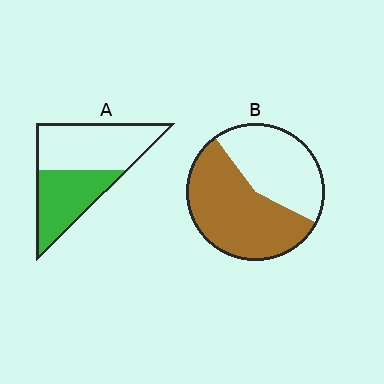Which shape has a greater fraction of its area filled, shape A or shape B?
Shape B.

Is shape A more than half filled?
No.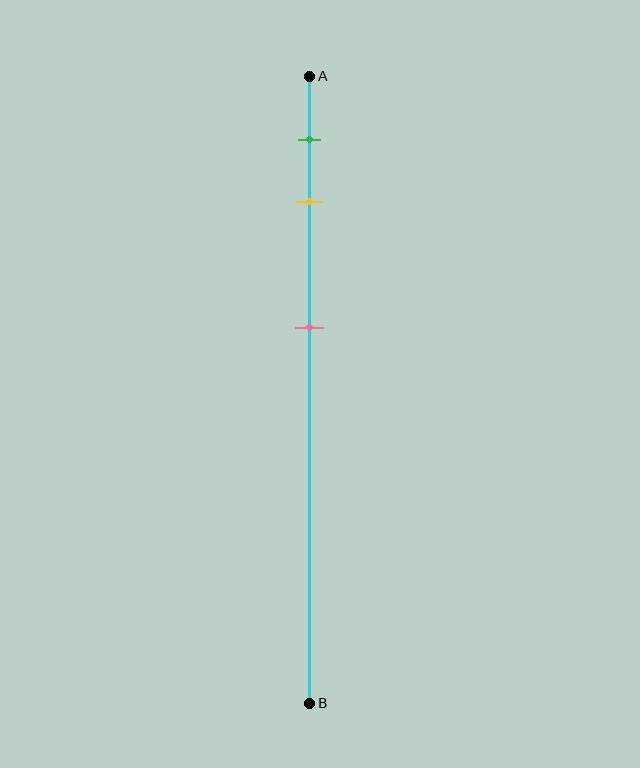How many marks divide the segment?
There are 3 marks dividing the segment.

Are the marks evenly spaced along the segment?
No, the marks are not evenly spaced.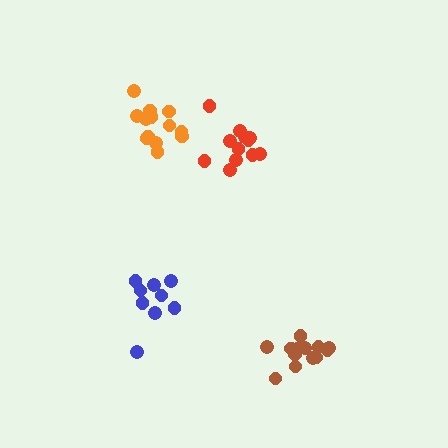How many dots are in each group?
Group 1: 14 dots, Group 2: 9 dots, Group 3: 12 dots, Group 4: 13 dots (48 total).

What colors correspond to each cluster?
The clusters are colored: orange, blue, red, brown.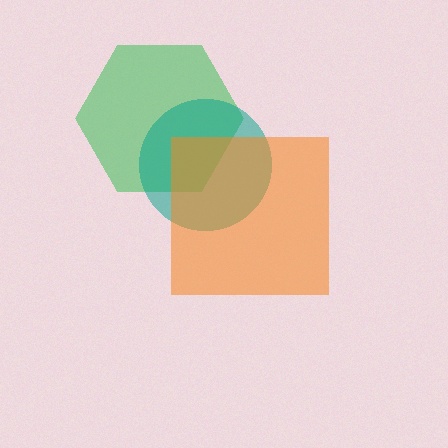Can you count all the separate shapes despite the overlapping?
Yes, there are 3 separate shapes.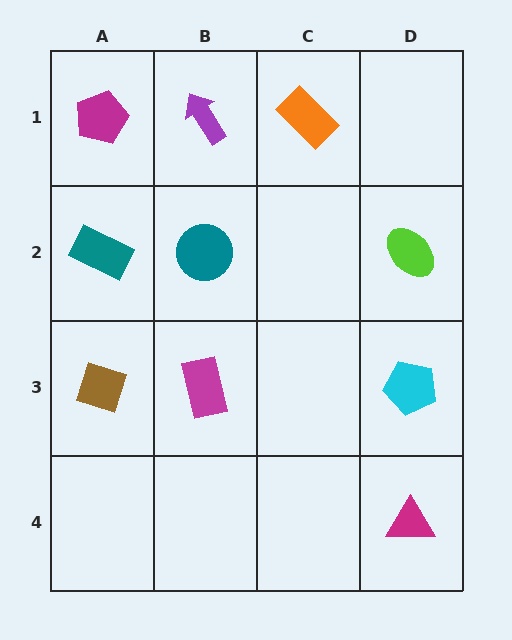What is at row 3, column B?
A magenta rectangle.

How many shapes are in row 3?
3 shapes.